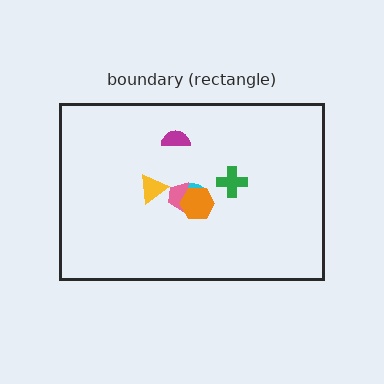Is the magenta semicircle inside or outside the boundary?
Inside.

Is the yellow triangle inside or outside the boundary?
Inside.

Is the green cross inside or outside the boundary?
Inside.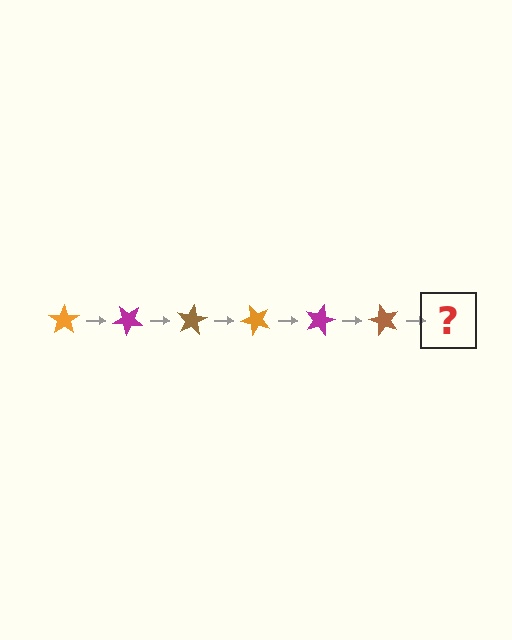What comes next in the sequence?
The next element should be an orange star, rotated 240 degrees from the start.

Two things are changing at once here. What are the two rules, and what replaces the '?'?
The two rules are that it rotates 40 degrees each step and the color cycles through orange, magenta, and brown. The '?' should be an orange star, rotated 240 degrees from the start.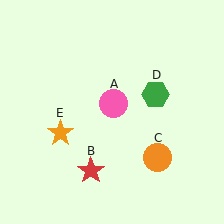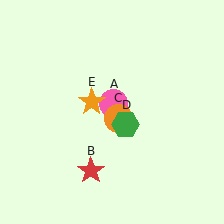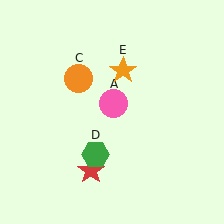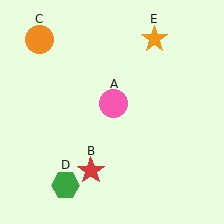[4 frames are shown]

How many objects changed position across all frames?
3 objects changed position: orange circle (object C), green hexagon (object D), orange star (object E).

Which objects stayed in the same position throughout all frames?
Pink circle (object A) and red star (object B) remained stationary.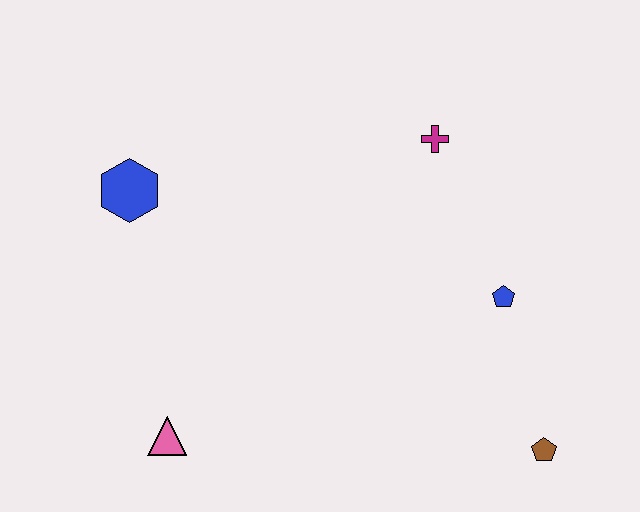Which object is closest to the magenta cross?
The blue pentagon is closest to the magenta cross.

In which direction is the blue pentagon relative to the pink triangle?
The blue pentagon is to the right of the pink triangle.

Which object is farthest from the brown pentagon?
The blue hexagon is farthest from the brown pentagon.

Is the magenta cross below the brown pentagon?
No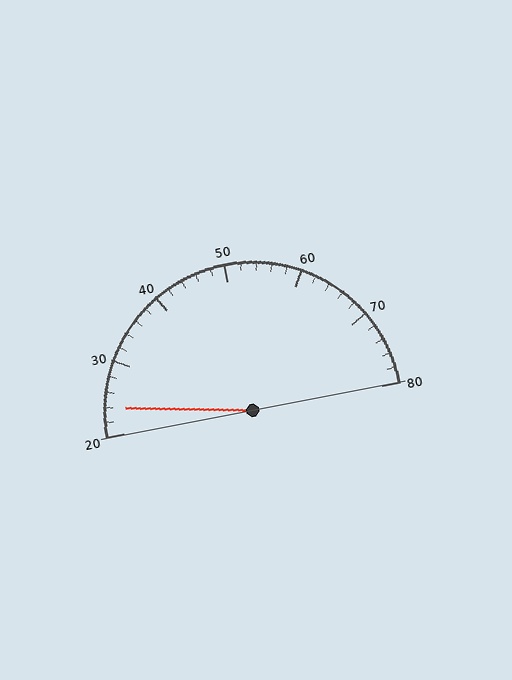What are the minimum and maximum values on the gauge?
The gauge ranges from 20 to 80.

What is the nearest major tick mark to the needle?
The nearest major tick mark is 20.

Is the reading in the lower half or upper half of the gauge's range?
The reading is in the lower half of the range (20 to 80).